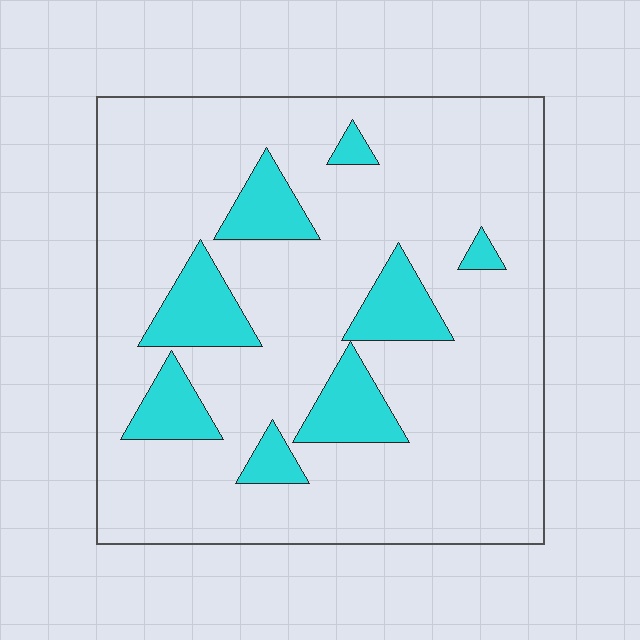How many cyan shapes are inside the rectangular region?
8.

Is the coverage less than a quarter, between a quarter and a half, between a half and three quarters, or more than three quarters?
Less than a quarter.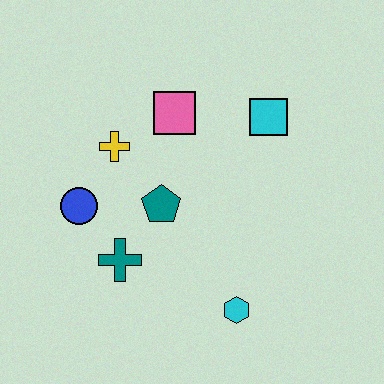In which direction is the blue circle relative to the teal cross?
The blue circle is above the teal cross.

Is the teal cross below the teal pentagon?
Yes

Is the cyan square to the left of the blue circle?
No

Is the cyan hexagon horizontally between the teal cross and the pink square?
No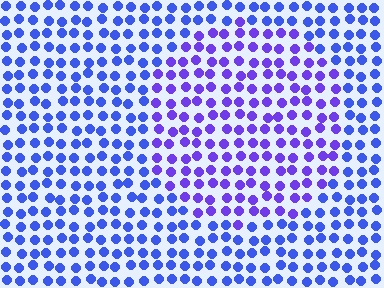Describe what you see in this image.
The image is filled with small blue elements in a uniform arrangement. A circle-shaped region is visible where the elements are tinted to a slightly different hue, forming a subtle color boundary.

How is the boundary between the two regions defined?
The boundary is defined purely by a slight shift in hue (about 29 degrees). Spacing, size, and orientation are identical on both sides.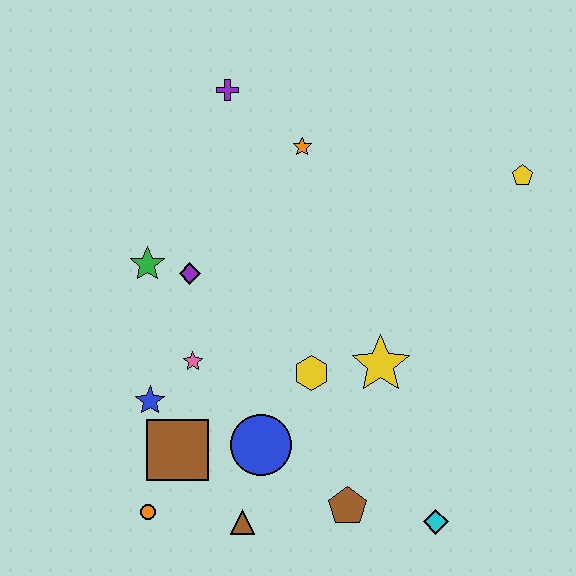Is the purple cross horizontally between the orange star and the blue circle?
No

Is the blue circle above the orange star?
No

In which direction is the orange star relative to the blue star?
The orange star is above the blue star.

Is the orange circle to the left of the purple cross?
Yes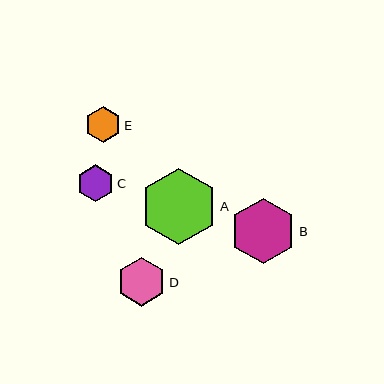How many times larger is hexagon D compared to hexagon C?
Hexagon D is approximately 1.3 times the size of hexagon C.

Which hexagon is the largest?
Hexagon A is the largest with a size of approximately 77 pixels.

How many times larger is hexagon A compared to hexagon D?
Hexagon A is approximately 1.6 times the size of hexagon D.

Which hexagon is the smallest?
Hexagon E is the smallest with a size of approximately 36 pixels.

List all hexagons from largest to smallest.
From largest to smallest: A, B, D, C, E.